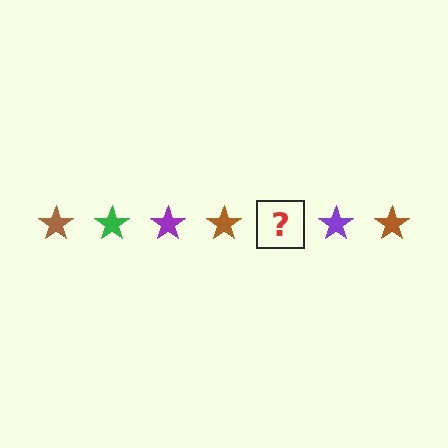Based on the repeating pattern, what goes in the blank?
The blank should be a green star.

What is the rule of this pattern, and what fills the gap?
The rule is that the pattern cycles through brown, green, purple stars. The gap should be filled with a green star.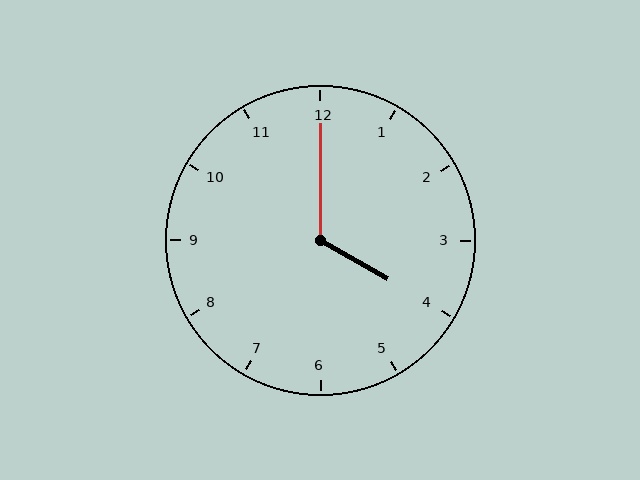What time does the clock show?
4:00.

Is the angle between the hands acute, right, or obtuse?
It is obtuse.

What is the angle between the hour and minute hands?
Approximately 120 degrees.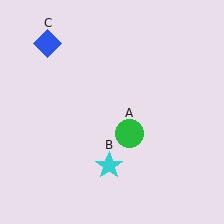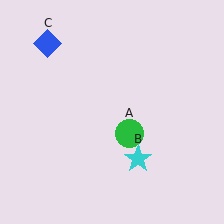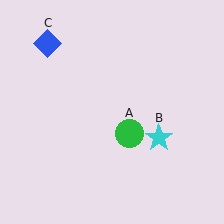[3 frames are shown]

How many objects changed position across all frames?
1 object changed position: cyan star (object B).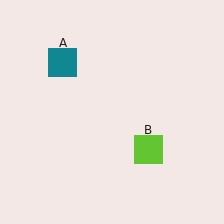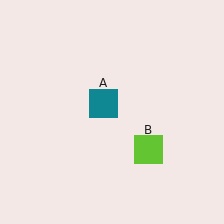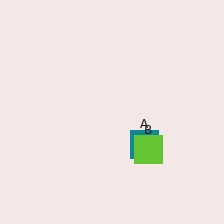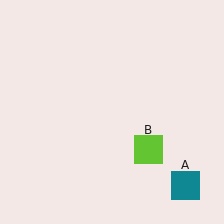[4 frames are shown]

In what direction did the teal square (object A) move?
The teal square (object A) moved down and to the right.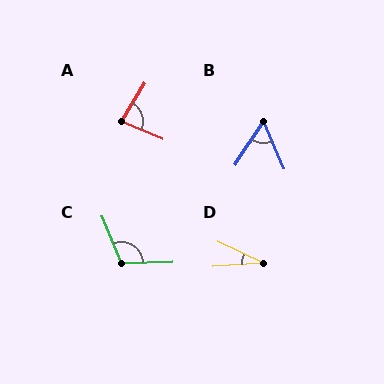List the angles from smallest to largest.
D (28°), B (57°), A (82°), C (110°).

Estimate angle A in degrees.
Approximately 82 degrees.